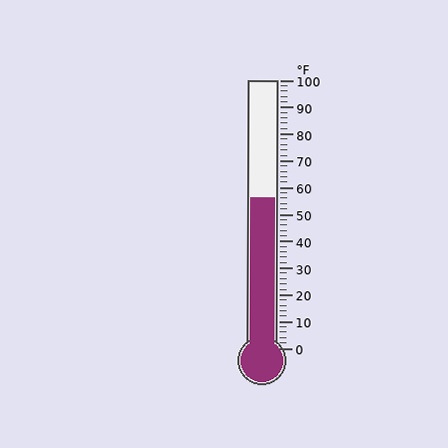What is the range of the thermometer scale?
The thermometer scale ranges from 0°F to 100°F.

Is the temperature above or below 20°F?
The temperature is above 20°F.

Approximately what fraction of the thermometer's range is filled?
The thermometer is filled to approximately 55% of its range.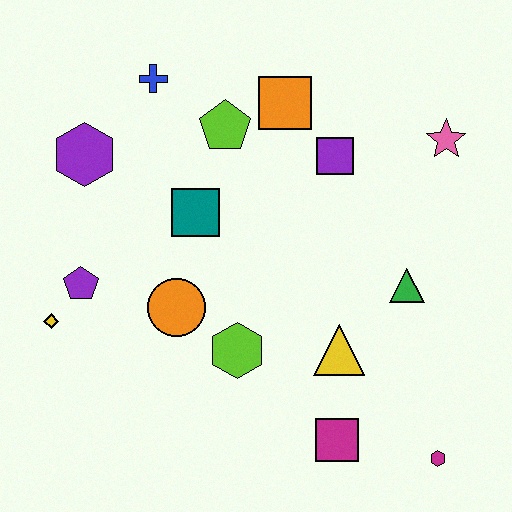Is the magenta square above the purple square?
No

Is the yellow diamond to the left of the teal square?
Yes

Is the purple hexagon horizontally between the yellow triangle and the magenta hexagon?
No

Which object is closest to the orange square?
The lime pentagon is closest to the orange square.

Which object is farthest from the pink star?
The yellow diamond is farthest from the pink star.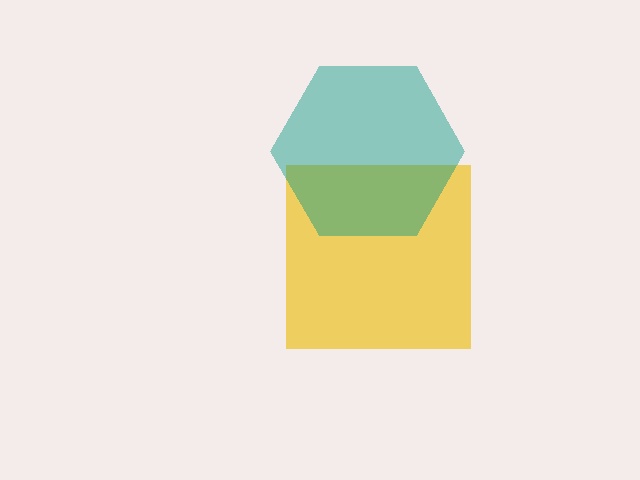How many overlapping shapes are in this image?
There are 2 overlapping shapes in the image.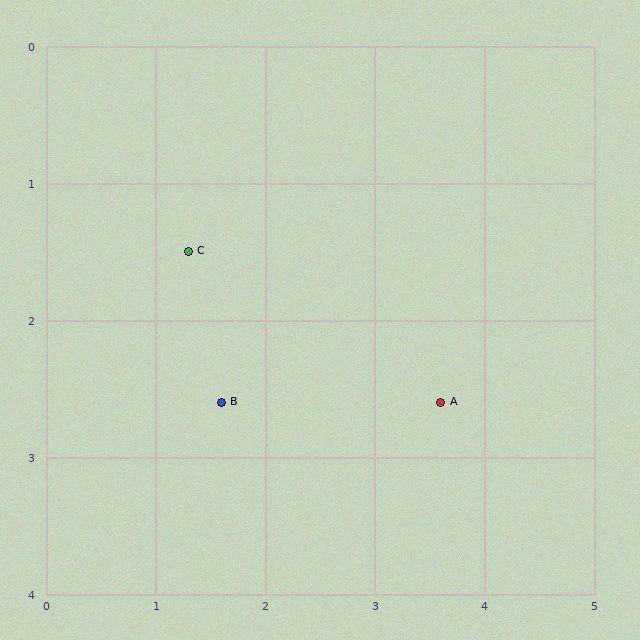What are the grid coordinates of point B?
Point B is at approximately (1.6, 2.6).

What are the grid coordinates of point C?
Point C is at approximately (1.3, 1.5).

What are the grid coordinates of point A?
Point A is at approximately (3.6, 2.6).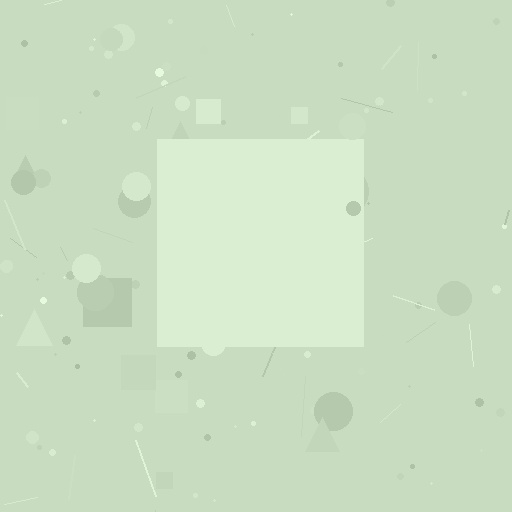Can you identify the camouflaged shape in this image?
The camouflaged shape is a square.